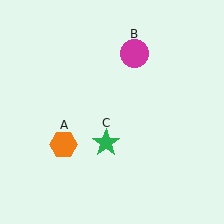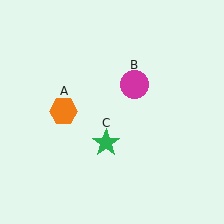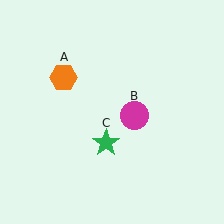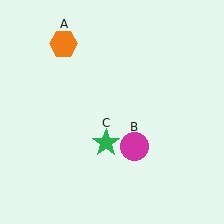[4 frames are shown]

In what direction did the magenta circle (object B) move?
The magenta circle (object B) moved down.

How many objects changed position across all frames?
2 objects changed position: orange hexagon (object A), magenta circle (object B).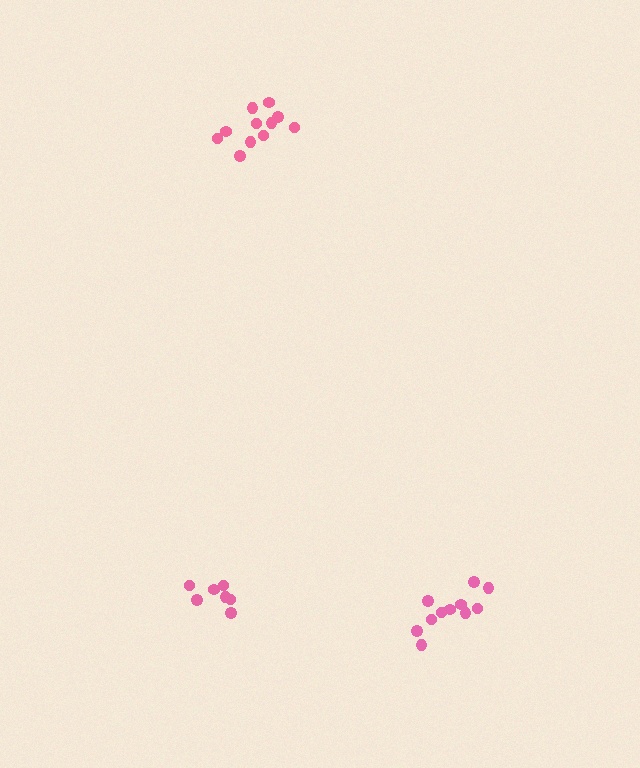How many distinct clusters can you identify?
There are 3 distinct clusters.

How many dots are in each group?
Group 1: 7 dots, Group 2: 11 dots, Group 3: 11 dots (29 total).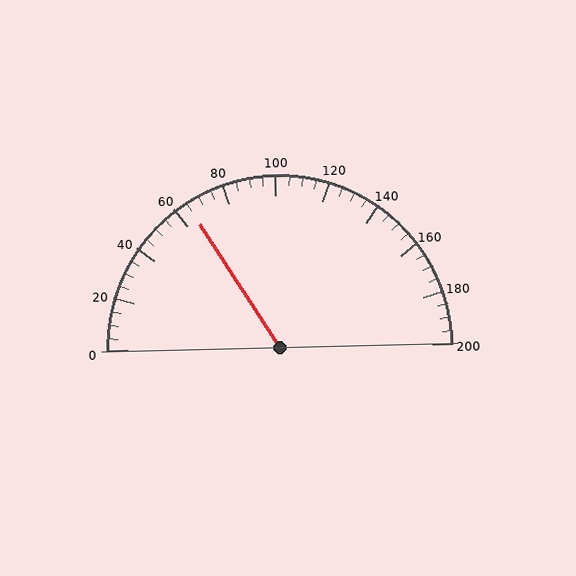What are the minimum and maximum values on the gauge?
The gauge ranges from 0 to 200.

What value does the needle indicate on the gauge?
The needle indicates approximately 65.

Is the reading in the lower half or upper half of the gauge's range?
The reading is in the lower half of the range (0 to 200).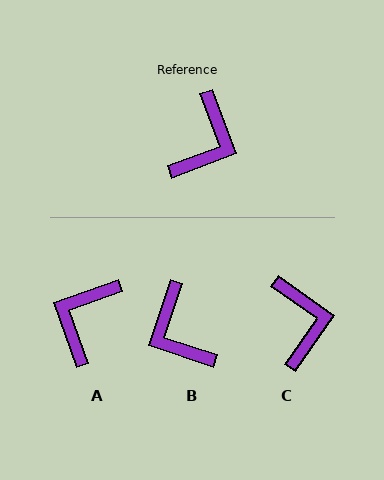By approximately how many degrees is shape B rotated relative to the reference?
Approximately 129 degrees clockwise.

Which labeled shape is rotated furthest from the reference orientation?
A, about 179 degrees away.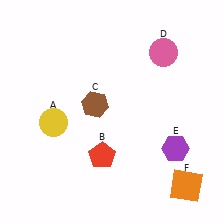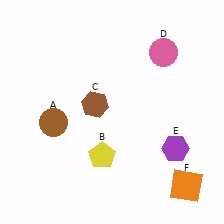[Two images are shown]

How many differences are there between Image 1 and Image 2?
There are 2 differences between the two images.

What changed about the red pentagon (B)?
In Image 1, B is red. In Image 2, it changed to yellow.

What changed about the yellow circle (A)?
In Image 1, A is yellow. In Image 2, it changed to brown.